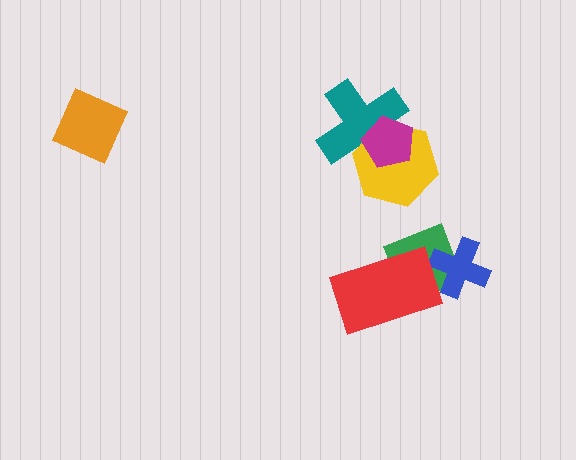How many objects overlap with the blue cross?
1 object overlaps with the blue cross.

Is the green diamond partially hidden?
Yes, it is partially covered by another shape.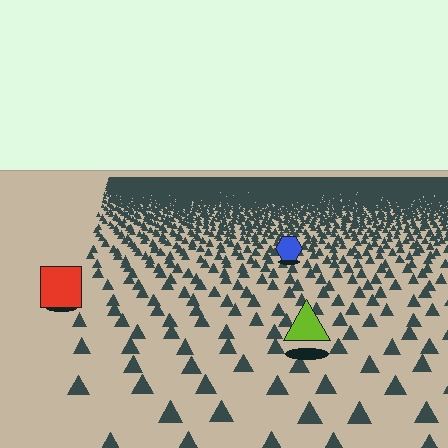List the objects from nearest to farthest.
From nearest to farthest: the lime triangle, the red square, the blue hexagon.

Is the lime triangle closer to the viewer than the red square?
Yes. The lime triangle is closer — you can tell from the texture gradient: the ground texture is coarser near it.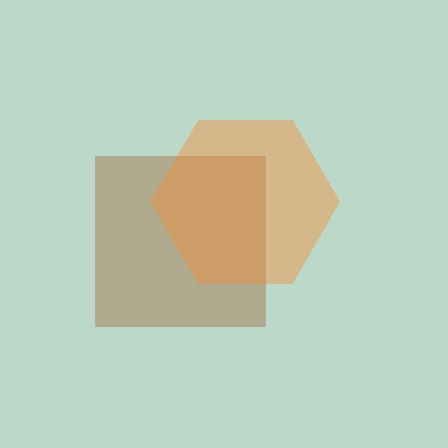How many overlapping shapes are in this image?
There are 2 overlapping shapes in the image.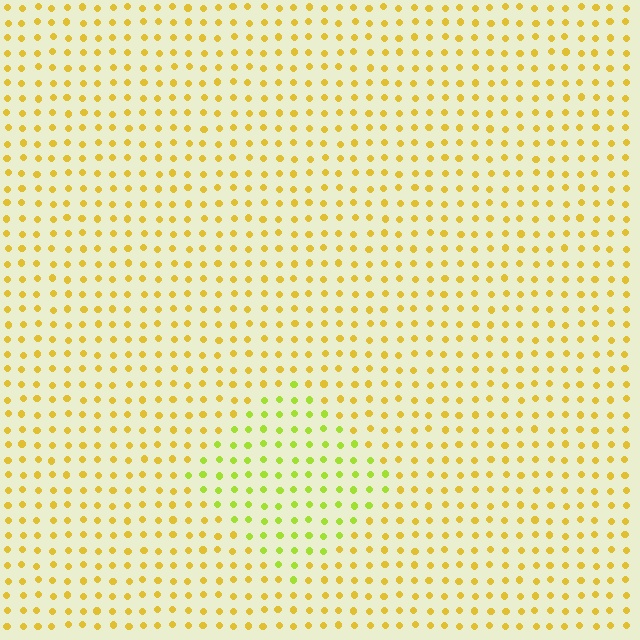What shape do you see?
I see a diamond.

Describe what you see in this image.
The image is filled with small yellow elements in a uniform arrangement. A diamond-shaped region is visible where the elements are tinted to a slightly different hue, forming a subtle color boundary.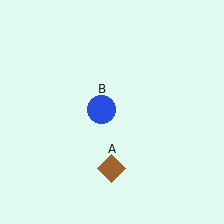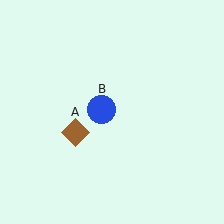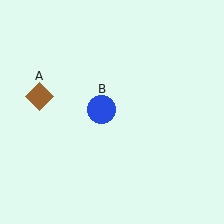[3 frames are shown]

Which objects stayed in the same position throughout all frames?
Blue circle (object B) remained stationary.